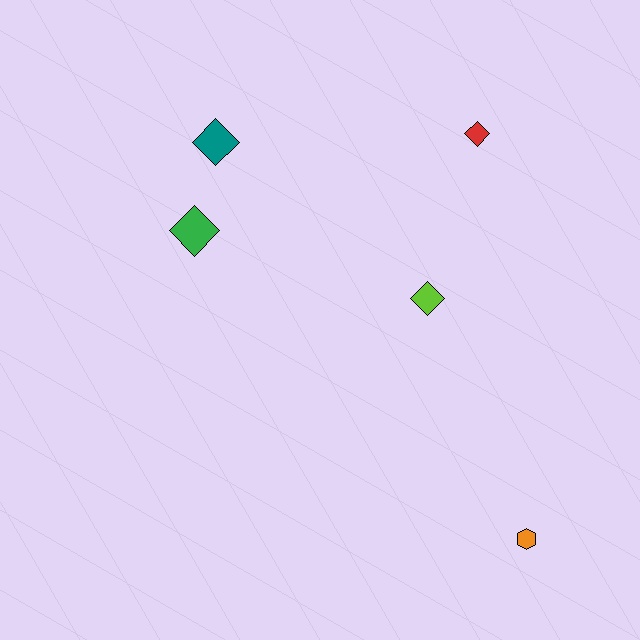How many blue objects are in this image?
There are no blue objects.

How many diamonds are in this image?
There are 4 diamonds.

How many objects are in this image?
There are 5 objects.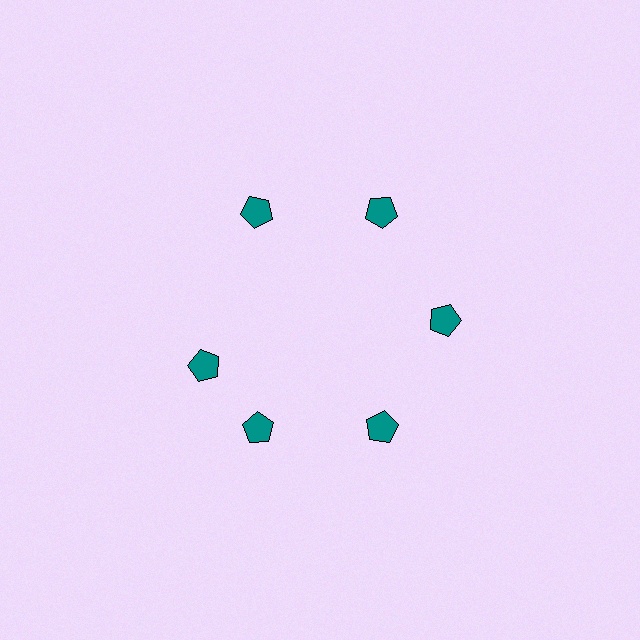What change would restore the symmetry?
The symmetry would be restored by rotating it back into even spacing with its neighbors so that all 6 pentagons sit at equal angles and equal distance from the center.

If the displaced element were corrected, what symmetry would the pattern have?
It would have 6-fold rotational symmetry — the pattern would map onto itself every 60 degrees.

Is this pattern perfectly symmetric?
No. The 6 teal pentagons are arranged in a ring, but one element near the 9 o'clock position is rotated out of alignment along the ring, breaking the 6-fold rotational symmetry.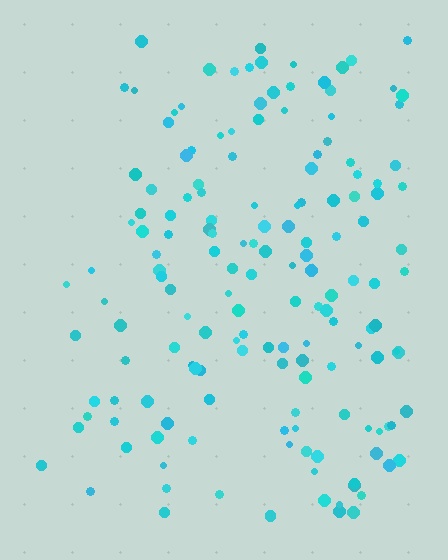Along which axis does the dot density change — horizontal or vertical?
Horizontal.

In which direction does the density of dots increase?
From left to right, with the right side densest.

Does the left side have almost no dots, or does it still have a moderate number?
Still a moderate number, just noticeably fewer than the right.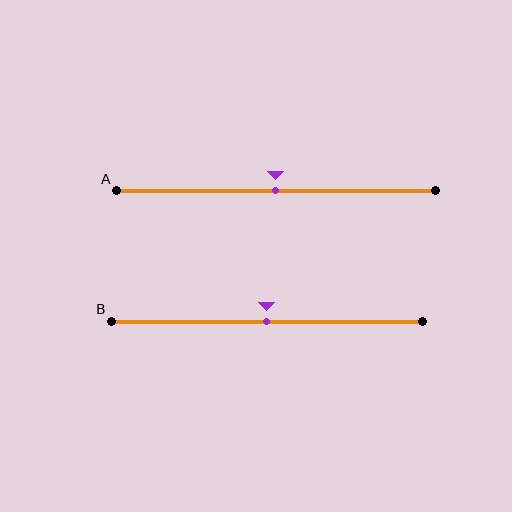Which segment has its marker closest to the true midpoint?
Segment A has its marker closest to the true midpoint.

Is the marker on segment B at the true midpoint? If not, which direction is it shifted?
Yes, the marker on segment B is at the true midpoint.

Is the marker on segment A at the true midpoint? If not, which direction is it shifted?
Yes, the marker on segment A is at the true midpoint.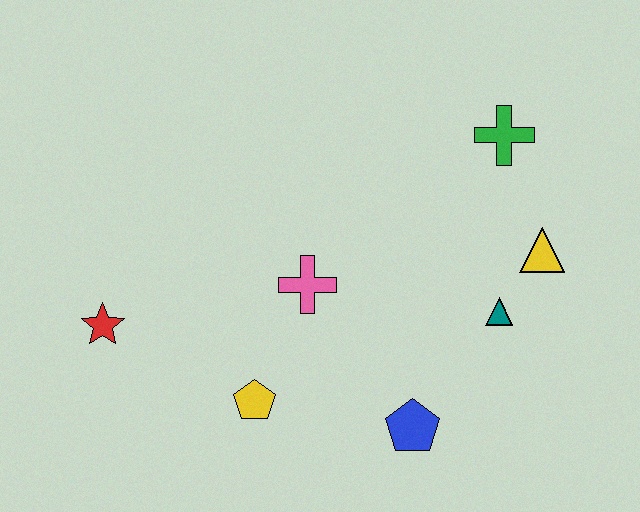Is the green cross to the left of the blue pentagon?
No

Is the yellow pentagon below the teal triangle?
Yes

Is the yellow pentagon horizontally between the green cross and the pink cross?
No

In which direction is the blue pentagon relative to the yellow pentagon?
The blue pentagon is to the right of the yellow pentagon.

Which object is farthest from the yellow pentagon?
The green cross is farthest from the yellow pentagon.